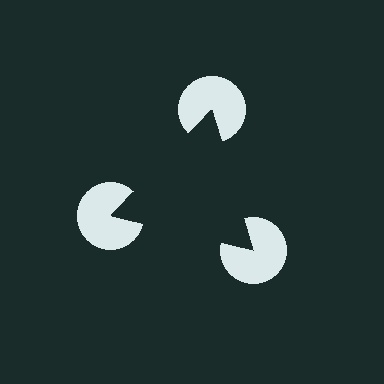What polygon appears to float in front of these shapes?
An illusory triangle — its edges are inferred from the aligned wedge cuts in the pac-man discs, not physically drawn.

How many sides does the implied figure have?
3 sides.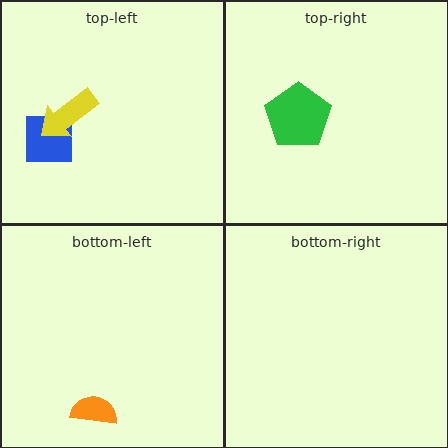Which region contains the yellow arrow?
The top-left region.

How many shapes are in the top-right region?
1.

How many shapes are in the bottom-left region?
1.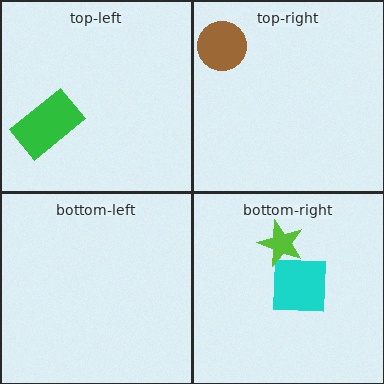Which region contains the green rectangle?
The top-left region.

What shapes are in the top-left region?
The green rectangle.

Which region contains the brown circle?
The top-right region.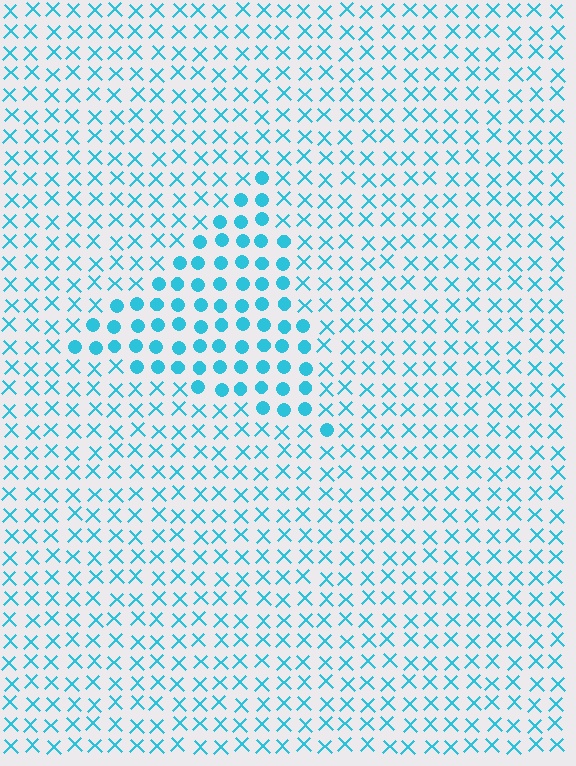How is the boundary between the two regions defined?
The boundary is defined by a change in element shape: circles inside vs. X marks outside. All elements share the same color and spacing.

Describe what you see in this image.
The image is filled with small cyan elements arranged in a uniform grid. A triangle-shaped region contains circles, while the surrounding area contains X marks. The boundary is defined purely by the change in element shape.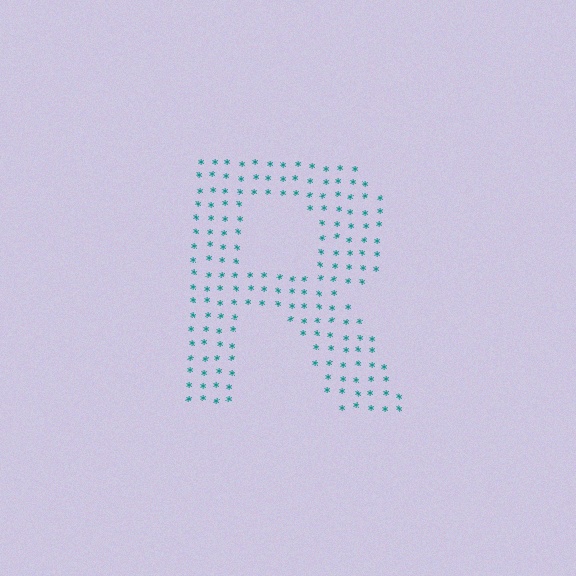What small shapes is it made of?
It is made of small asterisks.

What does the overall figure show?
The overall figure shows the letter R.